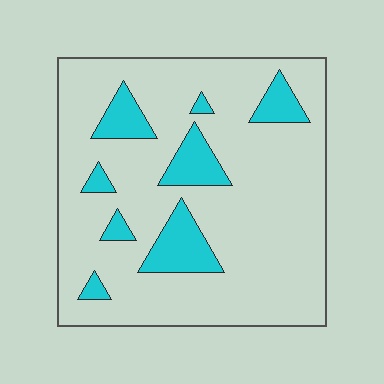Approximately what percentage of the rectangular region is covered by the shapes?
Approximately 15%.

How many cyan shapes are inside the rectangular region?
8.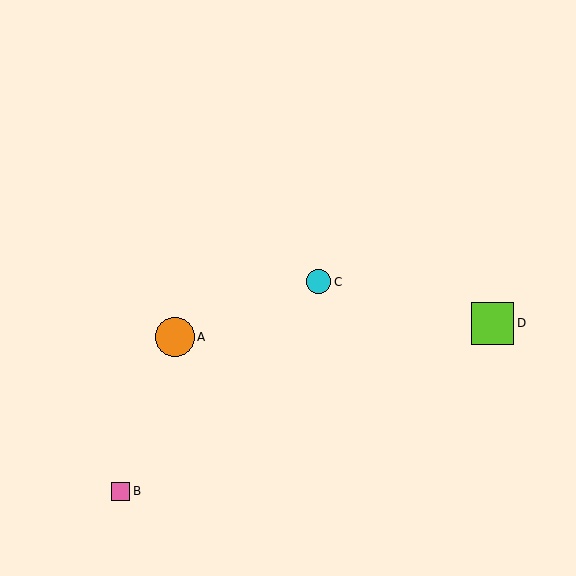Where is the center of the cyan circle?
The center of the cyan circle is at (319, 282).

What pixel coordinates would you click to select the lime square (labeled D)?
Click at (493, 323) to select the lime square D.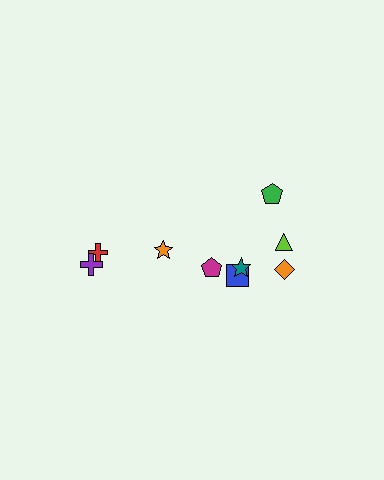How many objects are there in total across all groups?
There are 9 objects.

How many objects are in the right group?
There are 6 objects.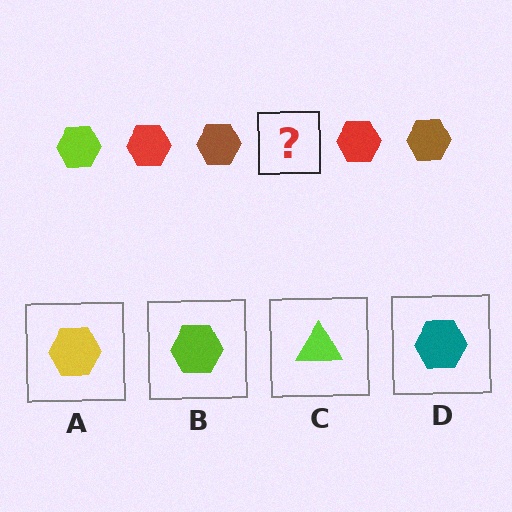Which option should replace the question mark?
Option B.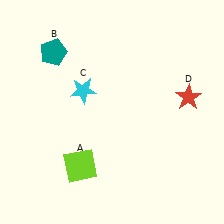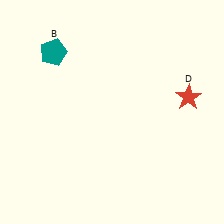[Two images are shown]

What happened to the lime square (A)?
The lime square (A) was removed in Image 2. It was in the bottom-left area of Image 1.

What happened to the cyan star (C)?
The cyan star (C) was removed in Image 2. It was in the top-left area of Image 1.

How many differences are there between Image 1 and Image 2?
There are 2 differences between the two images.